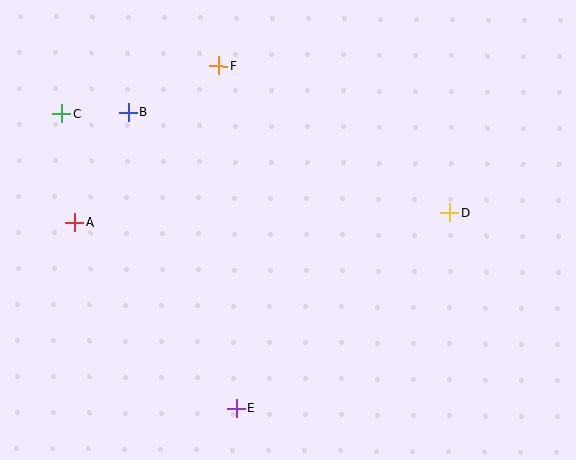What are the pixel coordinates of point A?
Point A is at (75, 223).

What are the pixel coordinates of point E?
Point E is at (236, 408).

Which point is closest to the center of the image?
Point D at (450, 213) is closest to the center.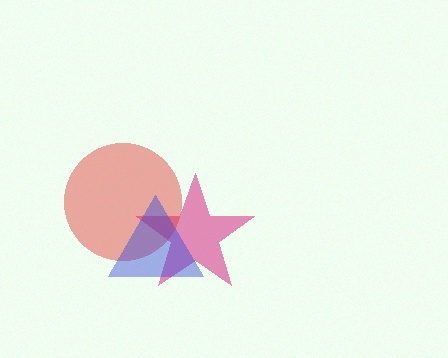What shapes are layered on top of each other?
The layered shapes are: a pink star, a red circle, a blue triangle.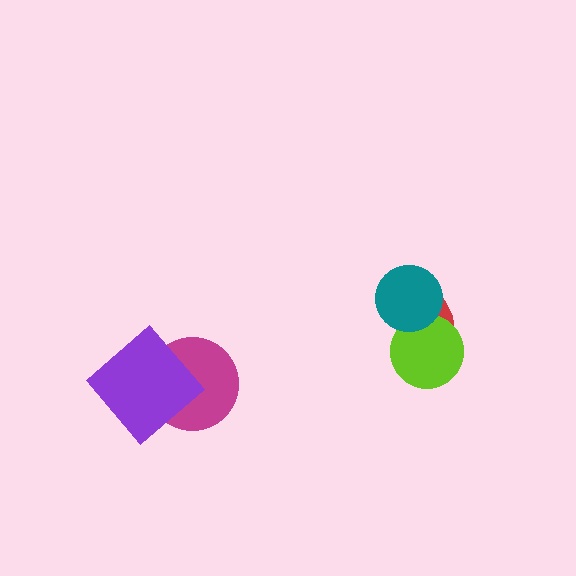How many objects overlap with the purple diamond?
1 object overlaps with the purple diamond.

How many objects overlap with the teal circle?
2 objects overlap with the teal circle.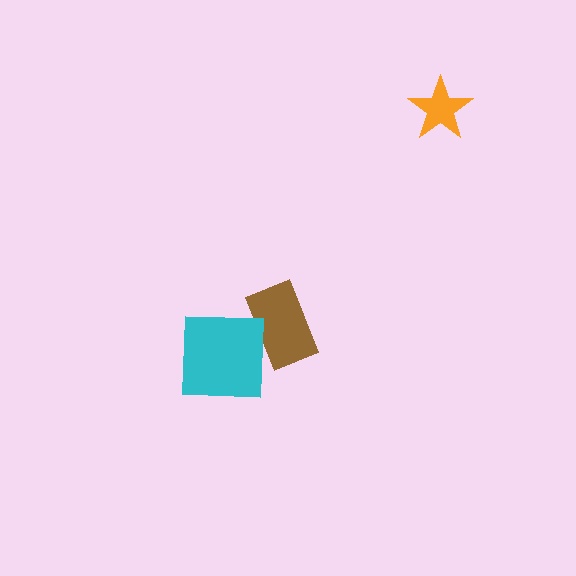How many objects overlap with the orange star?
0 objects overlap with the orange star.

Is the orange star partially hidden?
No, no other shape covers it.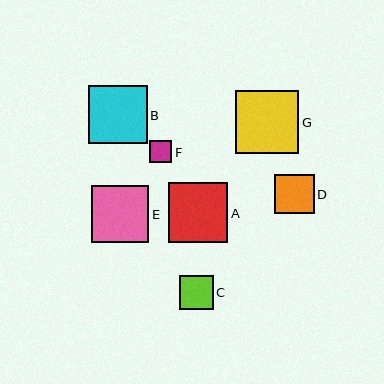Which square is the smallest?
Square F is the smallest with a size of approximately 22 pixels.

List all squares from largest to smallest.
From largest to smallest: G, A, B, E, D, C, F.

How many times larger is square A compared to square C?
Square A is approximately 1.8 times the size of square C.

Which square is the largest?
Square G is the largest with a size of approximately 63 pixels.